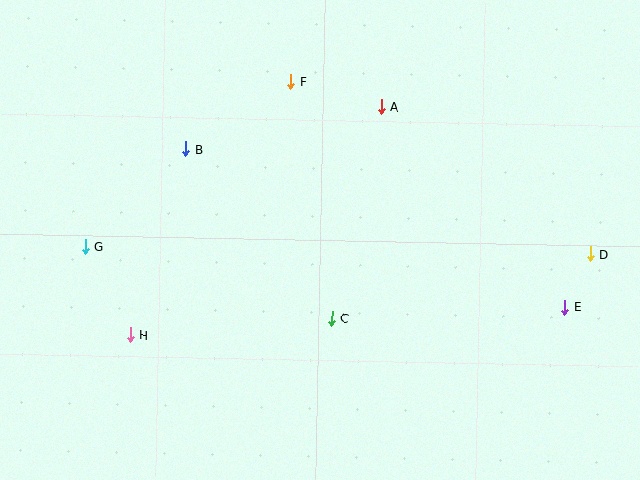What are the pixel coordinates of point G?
Point G is at (85, 247).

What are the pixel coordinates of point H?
Point H is at (131, 335).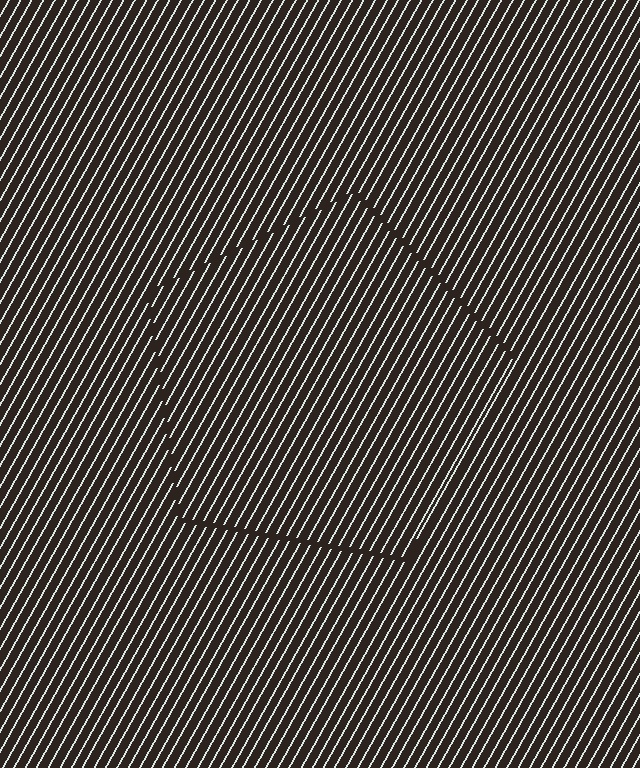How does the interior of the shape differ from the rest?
The interior of the shape contains the same grating, shifted by half a period — the contour is defined by the phase discontinuity where line-ends from the inner and outer gratings abut.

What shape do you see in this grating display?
An illusory pentagon. The interior of the shape contains the same grating, shifted by half a period — the contour is defined by the phase discontinuity where line-ends from the inner and outer gratings abut.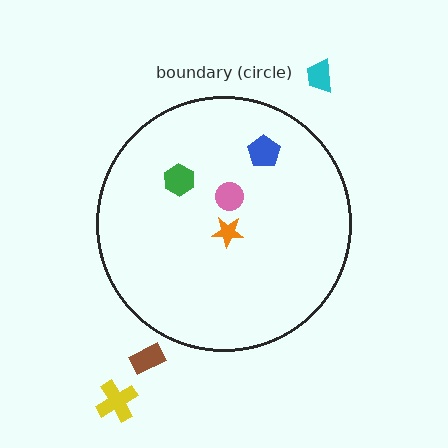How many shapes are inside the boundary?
4 inside, 3 outside.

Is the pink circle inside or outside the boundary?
Inside.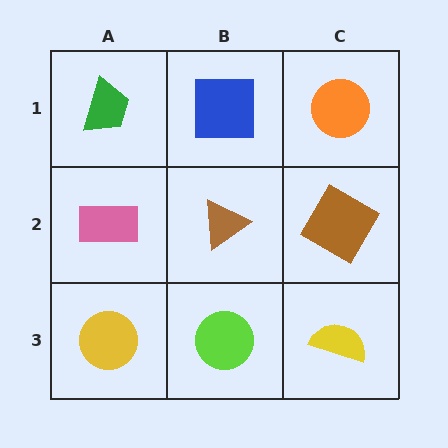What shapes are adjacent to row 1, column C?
A brown square (row 2, column C), a blue square (row 1, column B).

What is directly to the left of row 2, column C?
A brown triangle.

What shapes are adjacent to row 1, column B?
A brown triangle (row 2, column B), a green trapezoid (row 1, column A), an orange circle (row 1, column C).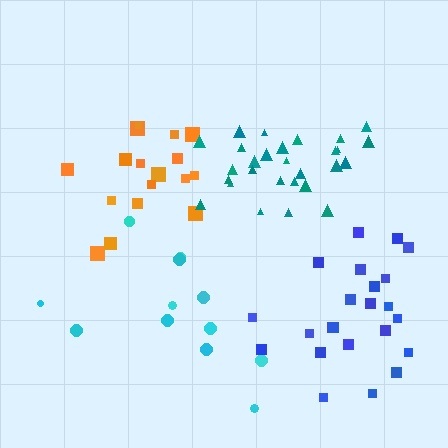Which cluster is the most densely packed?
Teal.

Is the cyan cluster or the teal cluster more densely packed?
Teal.